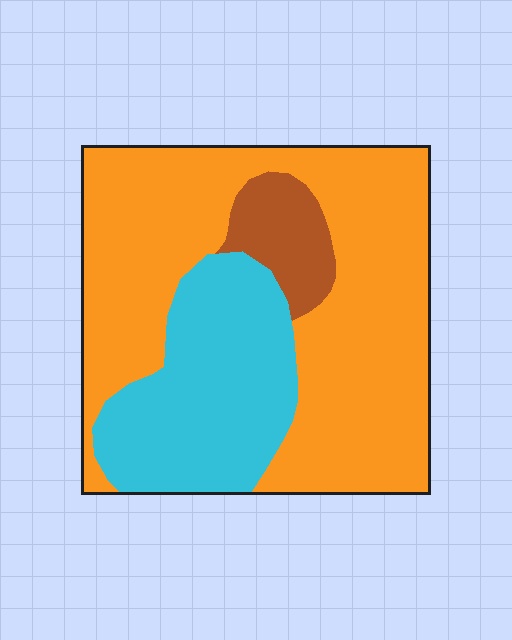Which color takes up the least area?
Brown, at roughly 10%.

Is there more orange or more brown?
Orange.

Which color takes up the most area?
Orange, at roughly 65%.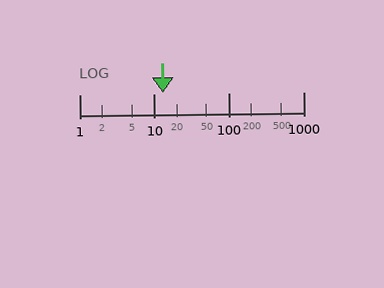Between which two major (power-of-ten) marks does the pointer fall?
The pointer is between 10 and 100.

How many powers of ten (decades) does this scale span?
The scale spans 3 decades, from 1 to 1000.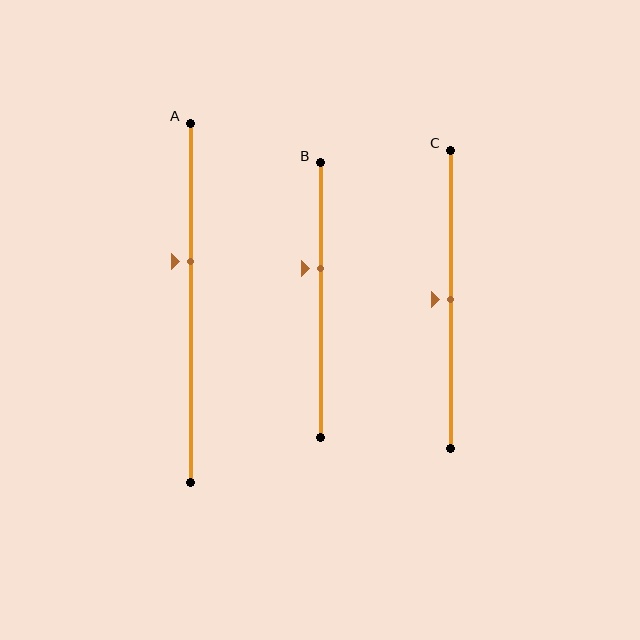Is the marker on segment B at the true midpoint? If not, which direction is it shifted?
No, the marker on segment B is shifted upward by about 11% of the segment length.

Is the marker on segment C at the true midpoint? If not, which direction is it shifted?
Yes, the marker on segment C is at the true midpoint.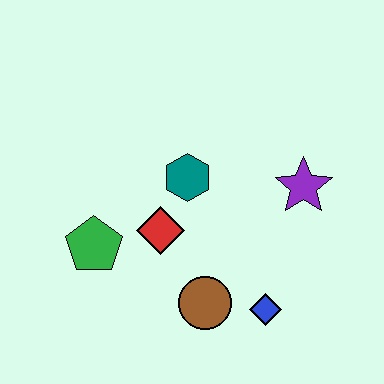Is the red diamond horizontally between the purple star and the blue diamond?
No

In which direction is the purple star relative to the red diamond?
The purple star is to the right of the red diamond.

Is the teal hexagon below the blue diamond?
No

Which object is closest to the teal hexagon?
The red diamond is closest to the teal hexagon.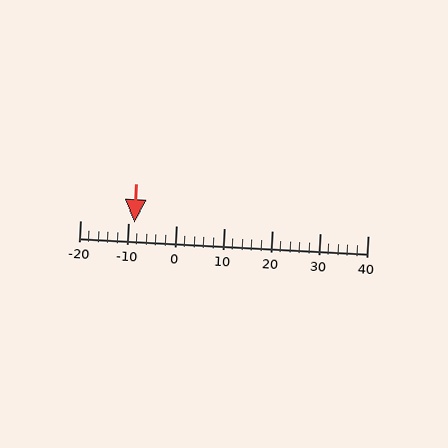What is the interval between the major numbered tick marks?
The major tick marks are spaced 10 units apart.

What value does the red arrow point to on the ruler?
The red arrow points to approximately -9.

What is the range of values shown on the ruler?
The ruler shows values from -20 to 40.